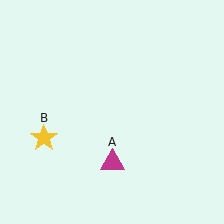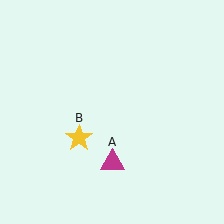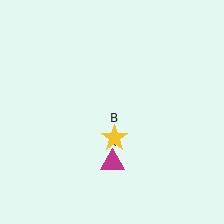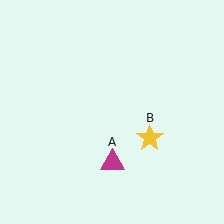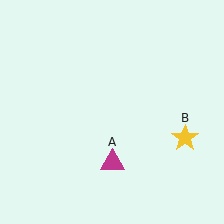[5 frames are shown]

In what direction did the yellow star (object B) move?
The yellow star (object B) moved right.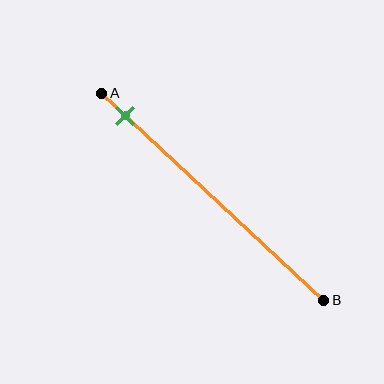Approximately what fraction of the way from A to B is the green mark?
The green mark is approximately 10% of the way from A to B.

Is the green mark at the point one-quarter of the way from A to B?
No, the mark is at about 10% from A, not at the 25% one-quarter point.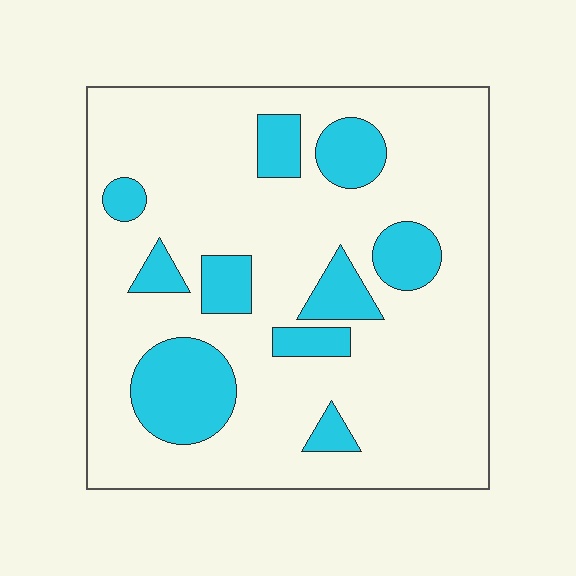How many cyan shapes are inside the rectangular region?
10.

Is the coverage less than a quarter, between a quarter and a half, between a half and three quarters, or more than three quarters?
Less than a quarter.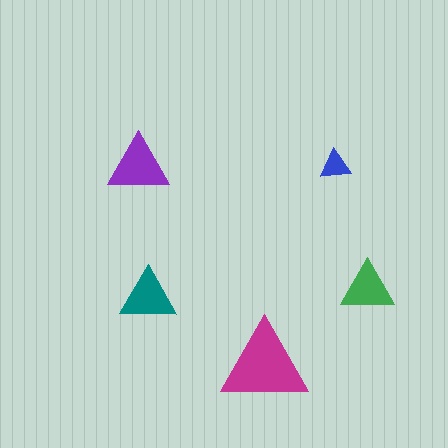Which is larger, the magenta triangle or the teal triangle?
The magenta one.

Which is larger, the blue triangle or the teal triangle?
The teal one.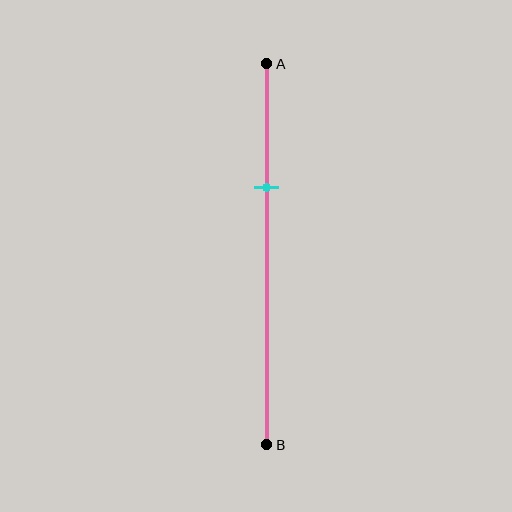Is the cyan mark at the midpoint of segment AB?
No, the mark is at about 30% from A, not at the 50% midpoint.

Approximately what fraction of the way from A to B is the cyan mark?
The cyan mark is approximately 30% of the way from A to B.